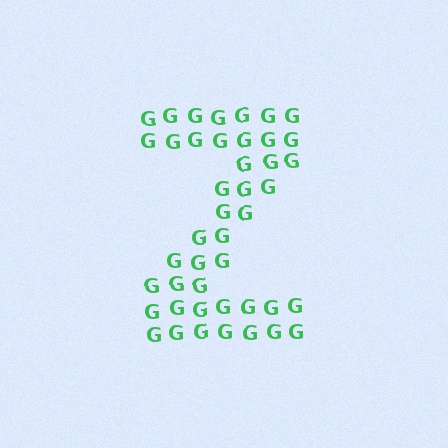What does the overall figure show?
The overall figure shows the letter Z.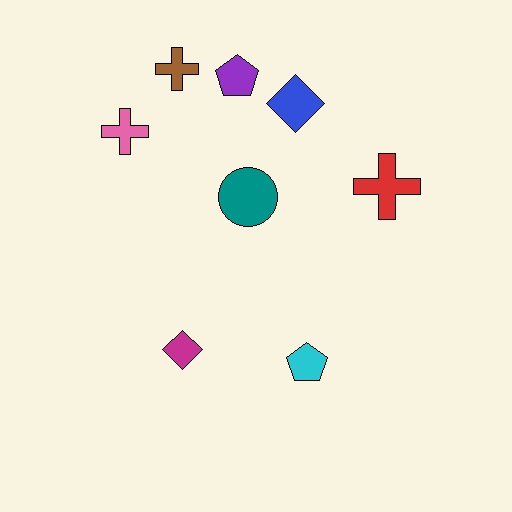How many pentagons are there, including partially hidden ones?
There are 2 pentagons.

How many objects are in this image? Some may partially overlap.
There are 8 objects.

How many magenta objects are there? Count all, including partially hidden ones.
There is 1 magenta object.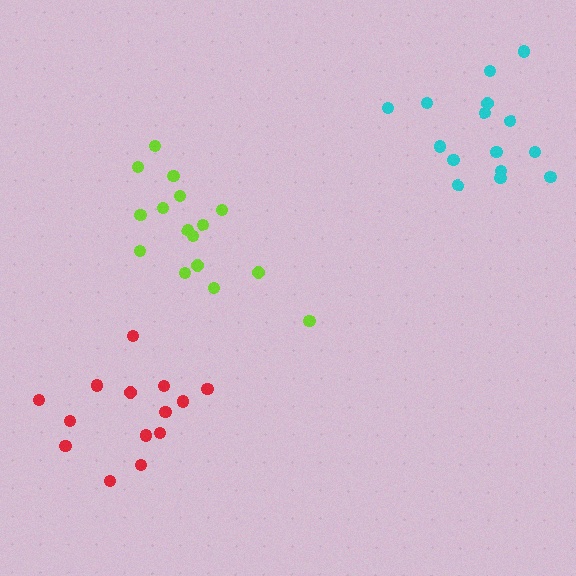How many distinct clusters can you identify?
There are 3 distinct clusters.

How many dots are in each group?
Group 1: 15 dots, Group 2: 14 dots, Group 3: 16 dots (45 total).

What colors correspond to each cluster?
The clusters are colored: cyan, red, lime.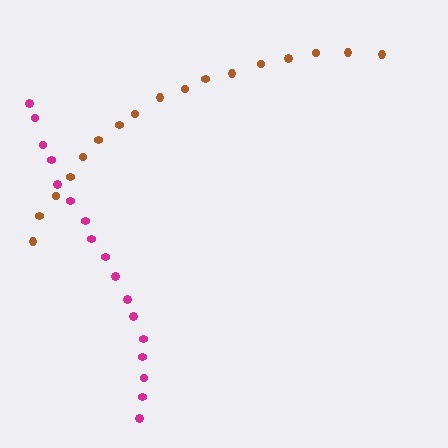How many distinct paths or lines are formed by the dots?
There are 2 distinct paths.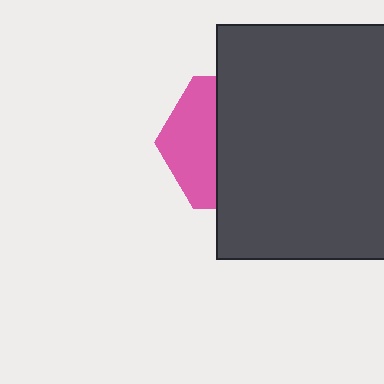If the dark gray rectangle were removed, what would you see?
You would see the complete pink hexagon.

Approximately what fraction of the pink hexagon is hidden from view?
Roughly 64% of the pink hexagon is hidden behind the dark gray rectangle.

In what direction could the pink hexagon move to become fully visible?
The pink hexagon could move left. That would shift it out from behind the dark gray rectangle entirely.